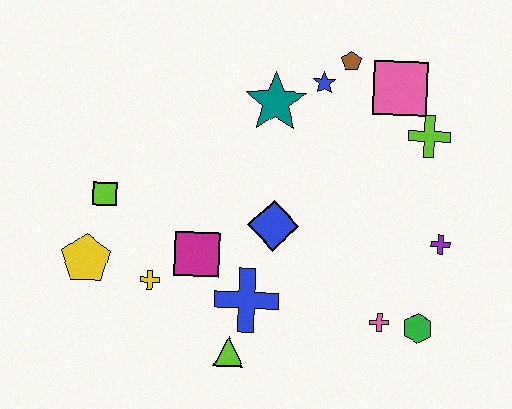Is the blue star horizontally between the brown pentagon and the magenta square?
Yes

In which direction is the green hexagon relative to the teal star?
The green hexagon is below the teal star.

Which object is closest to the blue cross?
The lime triangle is closest to the blue cross.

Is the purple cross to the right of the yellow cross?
Yes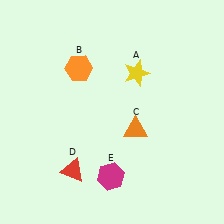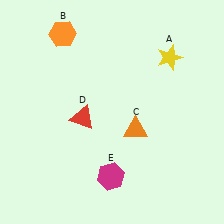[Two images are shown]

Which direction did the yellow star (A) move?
The yellow star (A) moved right.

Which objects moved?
The objects that moved are: the yellow star (A), the orange hexagon (B), the red triangle (D).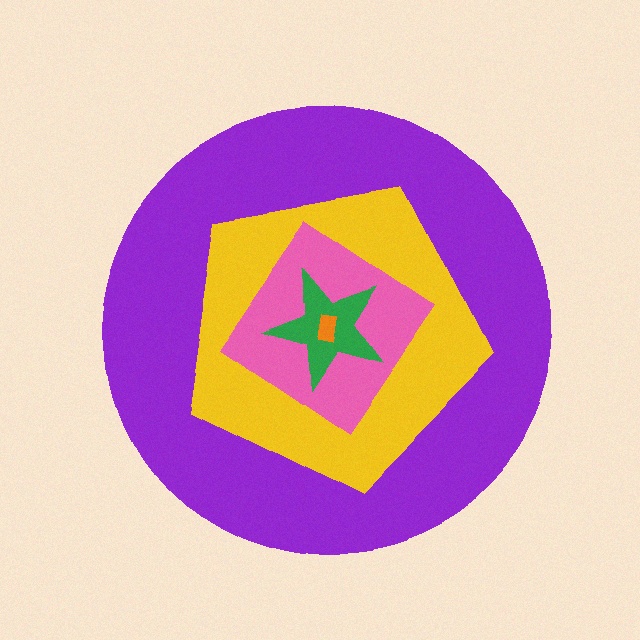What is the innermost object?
The orange rectangle.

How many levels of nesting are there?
5.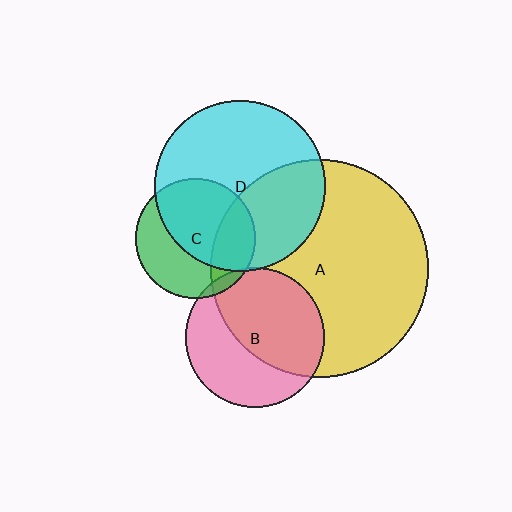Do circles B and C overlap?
Yes.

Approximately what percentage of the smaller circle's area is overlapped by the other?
Approximately 5%.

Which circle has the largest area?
Circle A (yellow).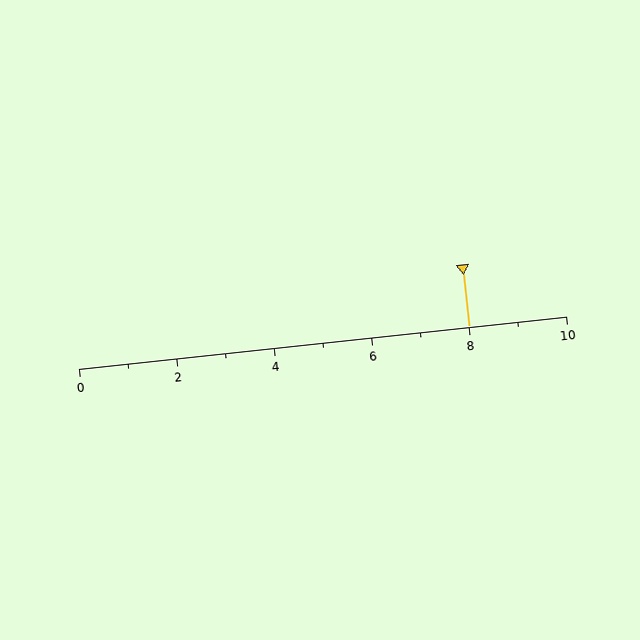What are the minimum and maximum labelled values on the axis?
The axis runs from 0 to 10.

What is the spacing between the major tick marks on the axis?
The major ticks are spaced 2 apart.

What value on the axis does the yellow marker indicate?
The marker indicates approximately 8.